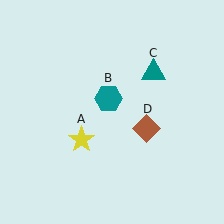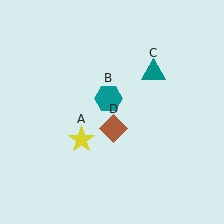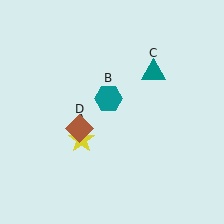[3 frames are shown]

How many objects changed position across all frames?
1 object changed position: brown diamond (object D).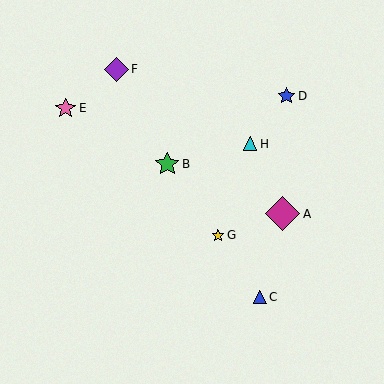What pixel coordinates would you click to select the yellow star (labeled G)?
Click at (218, 235) to select the yellow star G.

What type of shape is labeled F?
Shape F is a purple diamond.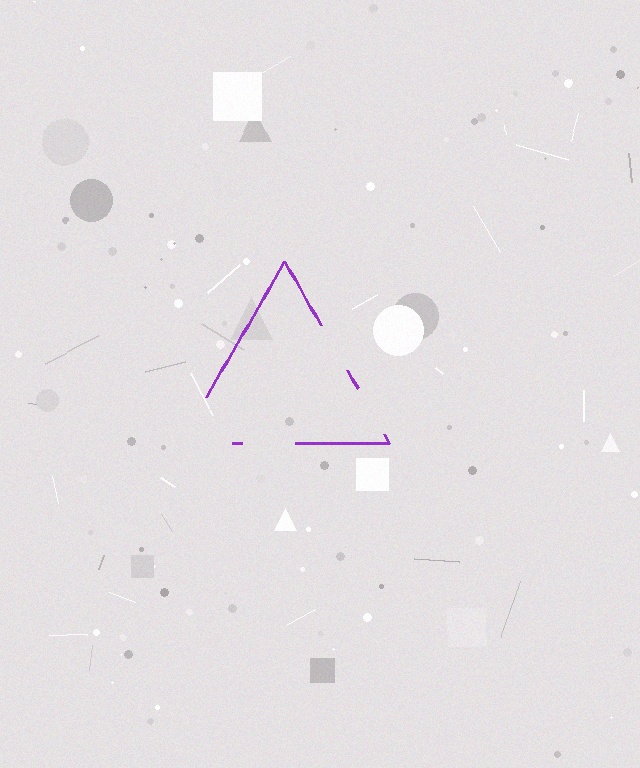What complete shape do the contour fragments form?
The contour fragments form a triangle.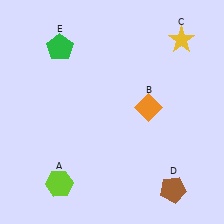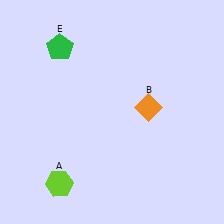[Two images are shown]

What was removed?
The yellow star (C), the brown pentagon (D) were removed in Image 2.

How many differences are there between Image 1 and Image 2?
There are 2 differences between the two images.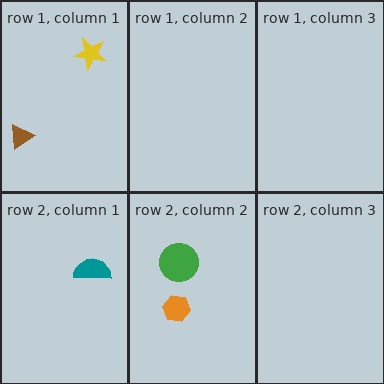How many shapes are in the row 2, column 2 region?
2.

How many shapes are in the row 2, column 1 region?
1.